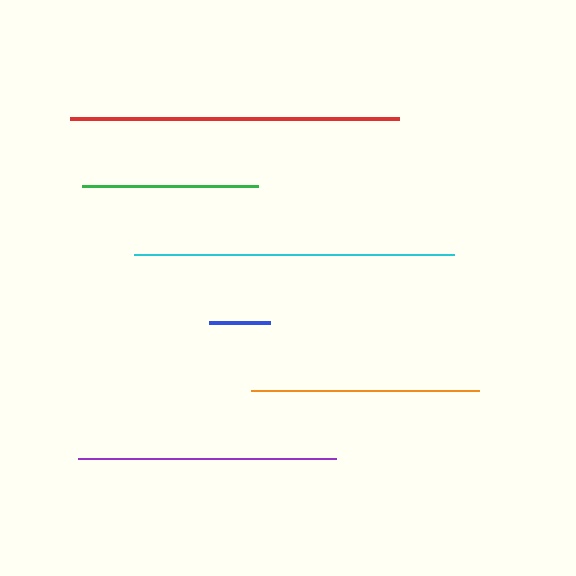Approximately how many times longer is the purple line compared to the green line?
The purple line is approximately 1.5 times the length of the green line.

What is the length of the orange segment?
The orange segment is approximately 228 pixels long.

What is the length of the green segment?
The green segment is approximately 176 pixels long.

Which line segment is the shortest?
The blue line is the shortest at approximately 61 pixels.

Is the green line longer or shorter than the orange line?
The orange line is longer than the green line.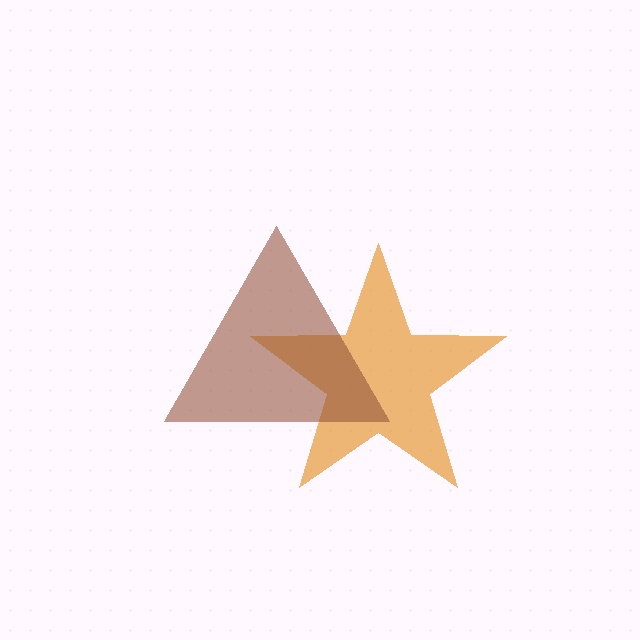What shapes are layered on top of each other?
The layered shapes are: an orange star, a brown triangle.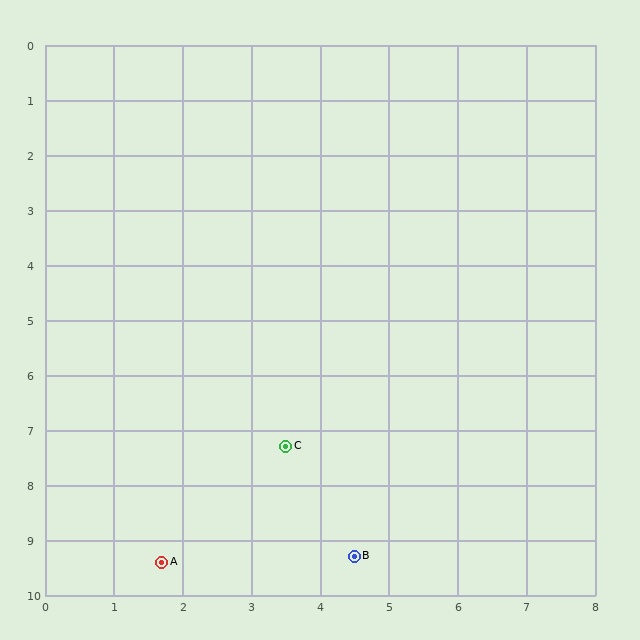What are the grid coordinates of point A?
Point A is at approximately (1.7, 9.4).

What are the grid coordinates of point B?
Point B is at approximately (4.5, 9.3).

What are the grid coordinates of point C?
Point C is at approximately (3.5, 7.3).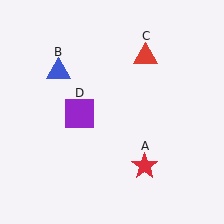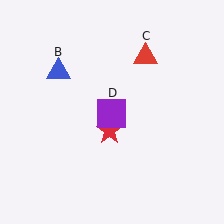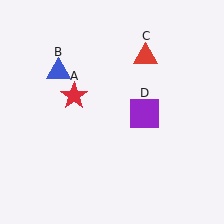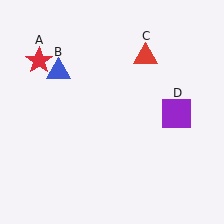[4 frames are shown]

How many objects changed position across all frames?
2 objects changed position: red star (object A), purple square (object D).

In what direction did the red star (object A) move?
The red star (object A) moved up and to the left.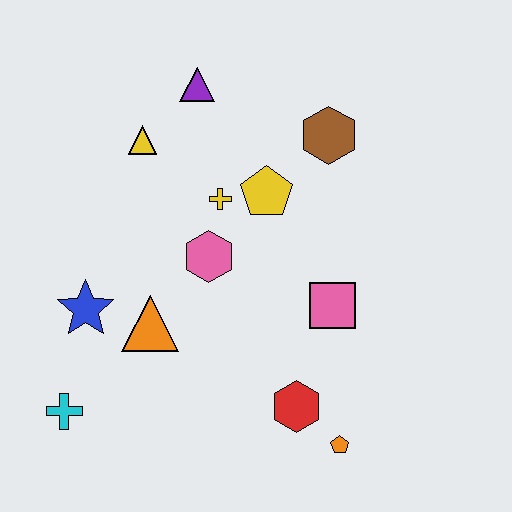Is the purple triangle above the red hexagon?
Yes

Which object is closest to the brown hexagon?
The yellow pentagon is closest to the brown hexagon.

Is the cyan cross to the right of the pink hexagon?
No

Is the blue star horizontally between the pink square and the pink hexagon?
No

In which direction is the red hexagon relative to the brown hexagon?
The red hexagon is below the brown hexagon.